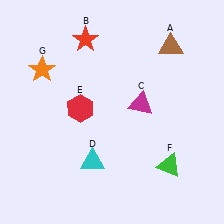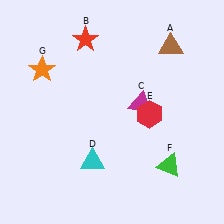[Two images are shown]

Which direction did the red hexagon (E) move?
The red hexagon (E) moved right.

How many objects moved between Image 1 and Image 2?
1 object moved between the two images.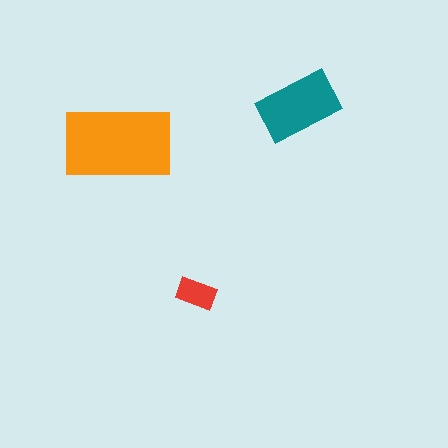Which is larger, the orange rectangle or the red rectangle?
The orange one.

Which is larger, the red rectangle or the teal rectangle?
The teal one.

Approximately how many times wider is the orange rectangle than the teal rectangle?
About 1.5 times wider.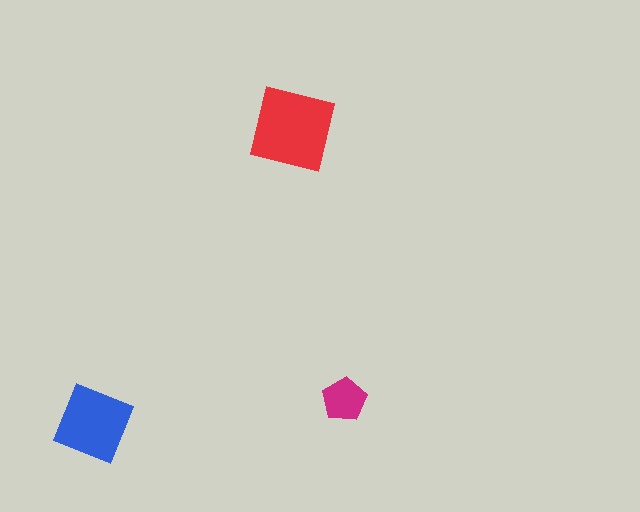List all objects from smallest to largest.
The magenta pentagon, the blue diamond, the red square.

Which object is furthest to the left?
The blue diamond is leftmost.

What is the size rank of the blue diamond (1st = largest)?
2nd.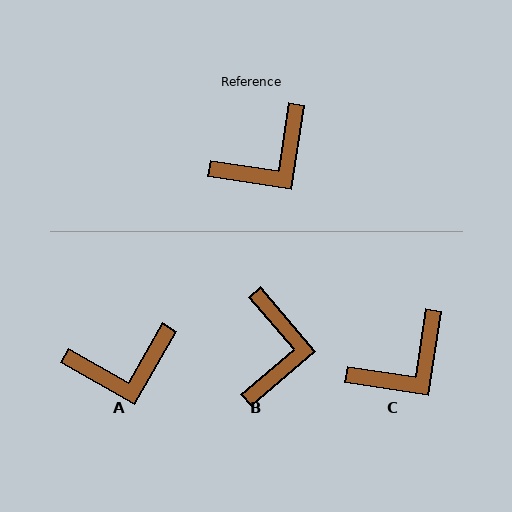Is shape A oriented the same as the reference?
No, it is off by about 21 degrees.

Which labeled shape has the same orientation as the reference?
C.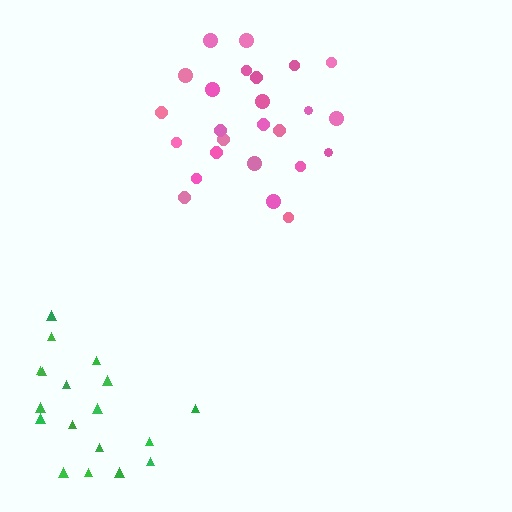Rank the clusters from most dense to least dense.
pink, green.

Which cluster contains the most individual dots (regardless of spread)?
Pink (25).